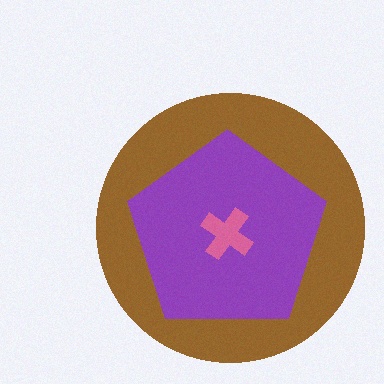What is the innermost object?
The pink cross.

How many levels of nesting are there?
3.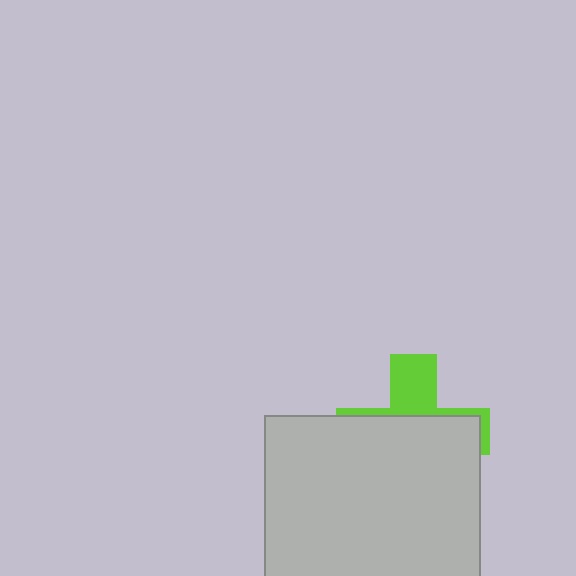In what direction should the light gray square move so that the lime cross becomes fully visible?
The light gray square should move down. That is the shortest direction to clear the overlap and leave the lime cross fully visible.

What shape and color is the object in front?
The object in front is a light gray square.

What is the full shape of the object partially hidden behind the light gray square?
The partially hidden object is a lime cross.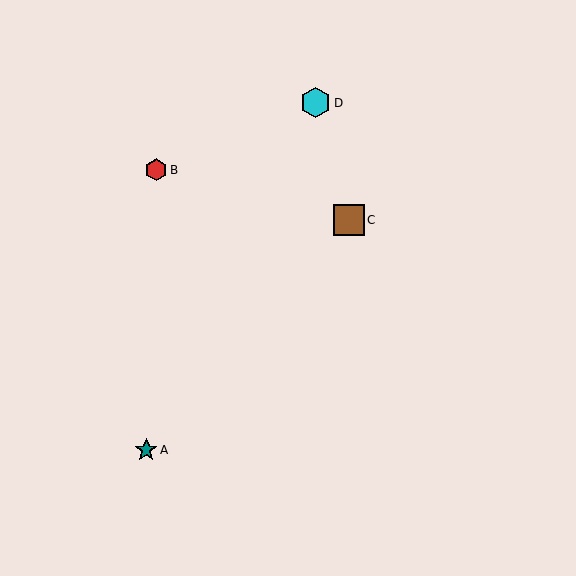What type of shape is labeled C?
Shape C is a brown square.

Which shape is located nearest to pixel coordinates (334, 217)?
The brown square (labeled C) at (349, 220) is nearest to that location.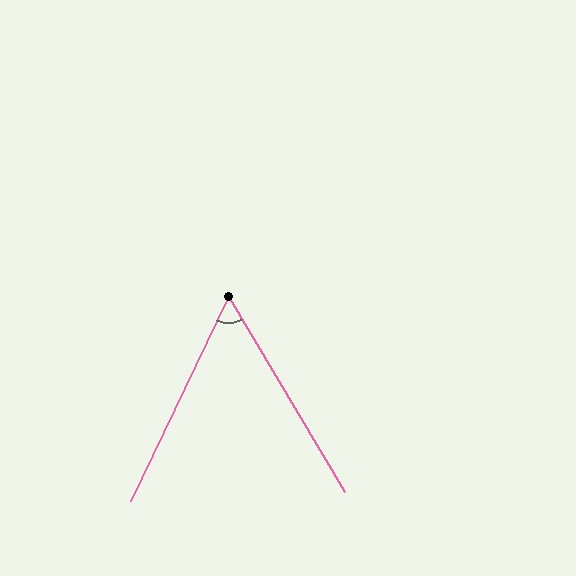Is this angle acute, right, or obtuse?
It is acute.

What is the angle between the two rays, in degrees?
Approximately 56 degrees.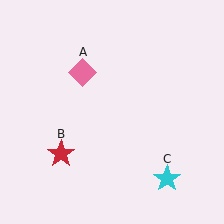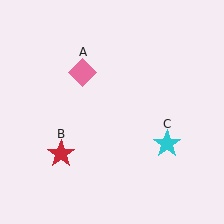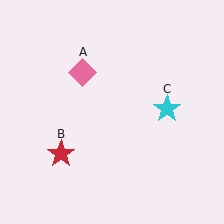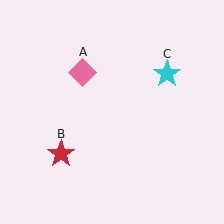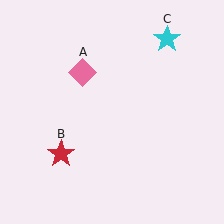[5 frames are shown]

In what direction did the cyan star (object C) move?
The cyan star (object C) moved up.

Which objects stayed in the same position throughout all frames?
Pink diamond (object A) and red star (object B) remained stationary.